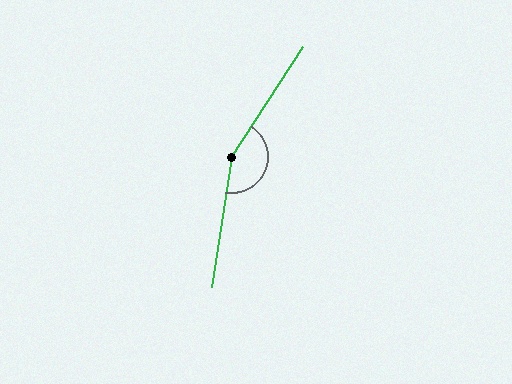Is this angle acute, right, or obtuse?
It is obtuse.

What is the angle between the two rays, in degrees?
Approximately 155 degrees.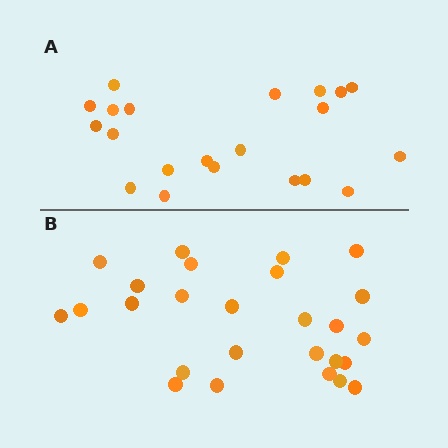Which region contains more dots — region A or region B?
Region B (the bottom region) has more dots.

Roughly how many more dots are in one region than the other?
Region B has about 5 more dots than region A.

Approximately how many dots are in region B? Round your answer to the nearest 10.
About 30 dots. (The exact count is 26, which rounds to 30.)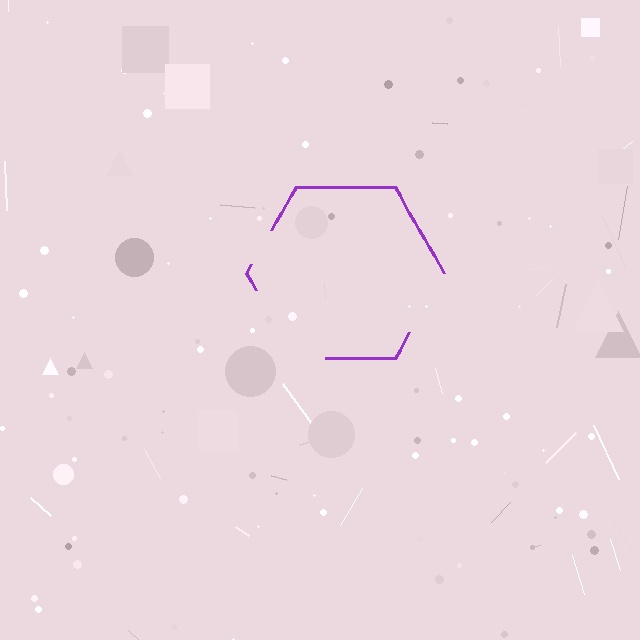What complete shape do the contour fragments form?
The contour fragments form a hexagon.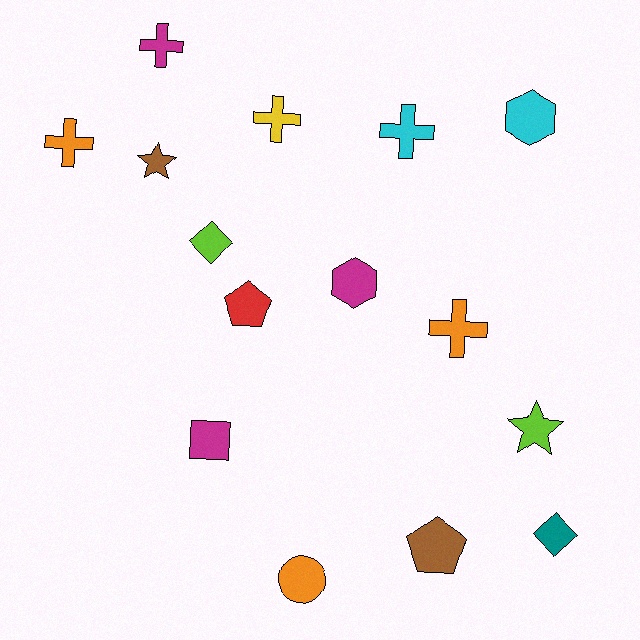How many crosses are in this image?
There are 5 crosses.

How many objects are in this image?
There are 15 objects.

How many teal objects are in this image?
There is 1 teal object.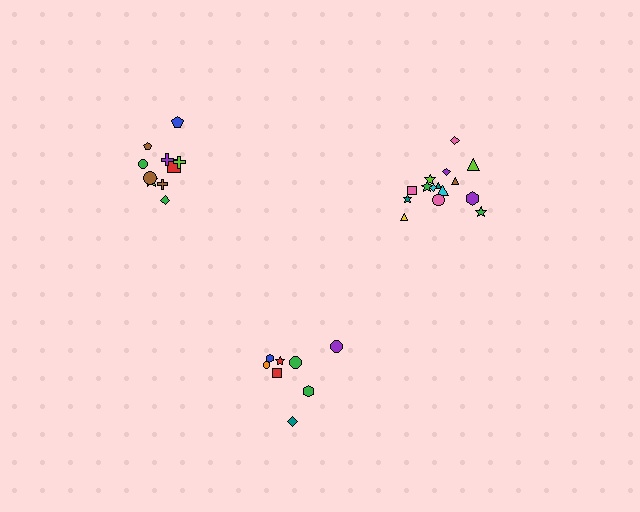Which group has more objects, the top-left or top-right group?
The top-right group.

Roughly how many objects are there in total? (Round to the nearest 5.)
Roughly 35 objects in total.